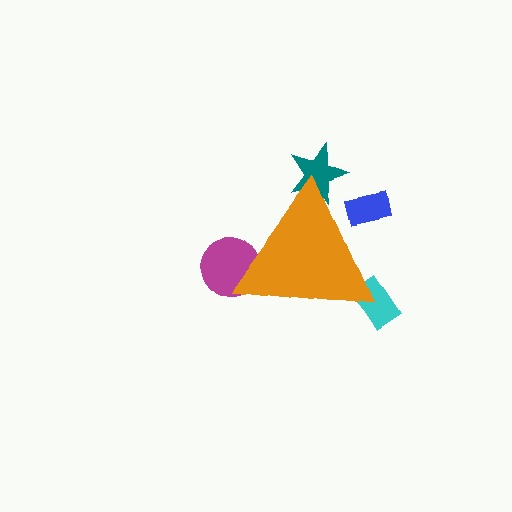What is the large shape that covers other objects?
An orange triangle.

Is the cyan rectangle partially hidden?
Yes, the cyan rectangle is partially hidden behind the orange triangle.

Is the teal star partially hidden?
Yes, the teal star is partially hidden behind the orange triangle.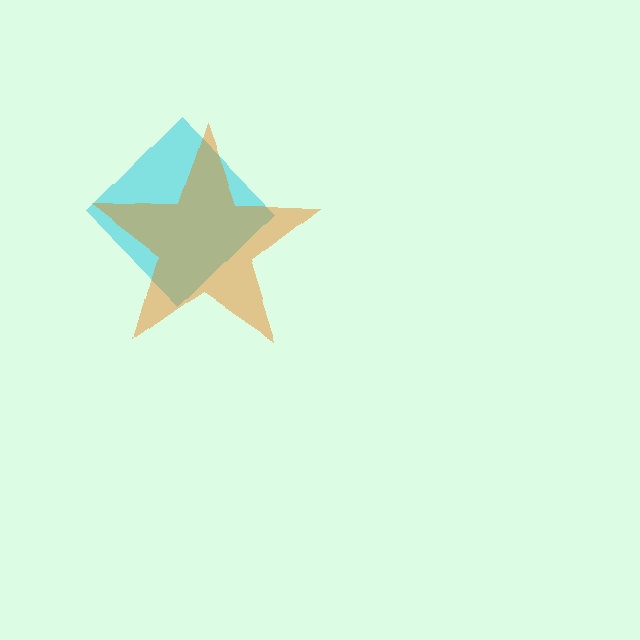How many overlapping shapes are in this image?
There are 2 overlapping shapes in the image.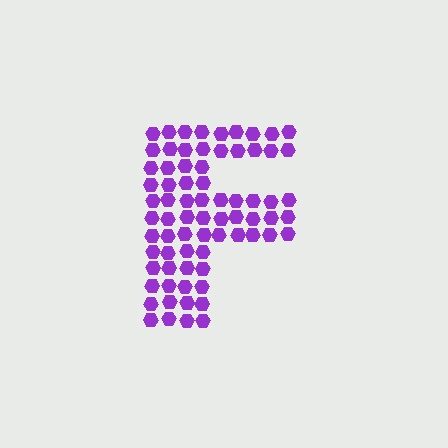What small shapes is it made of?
It is made of small hexagons.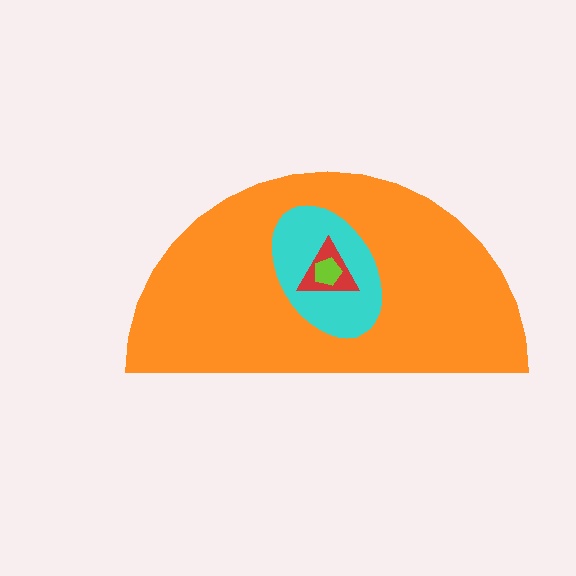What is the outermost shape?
The orange semicircle.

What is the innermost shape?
The lime pentagon.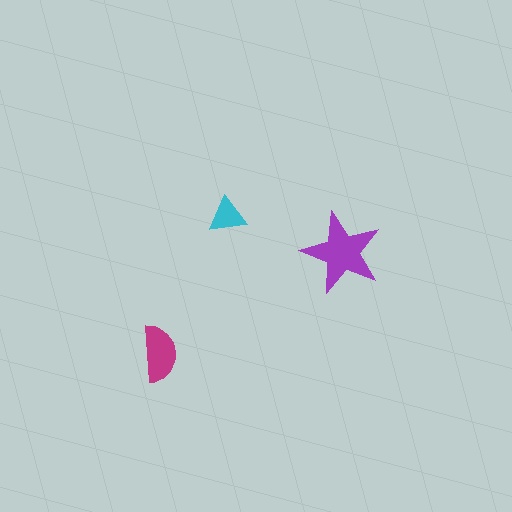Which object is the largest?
The purple star.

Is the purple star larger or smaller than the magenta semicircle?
Larger.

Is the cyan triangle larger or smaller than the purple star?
Smaller.